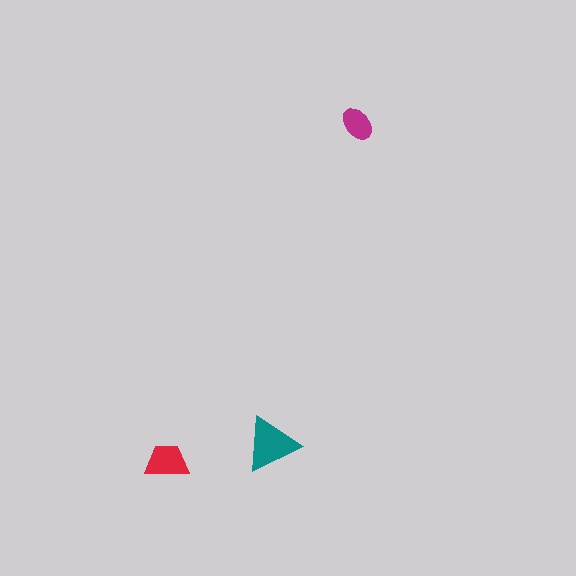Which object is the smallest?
The magenta ellipse.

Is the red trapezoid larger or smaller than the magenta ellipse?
Larger.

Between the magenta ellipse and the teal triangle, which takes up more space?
The teal triangle.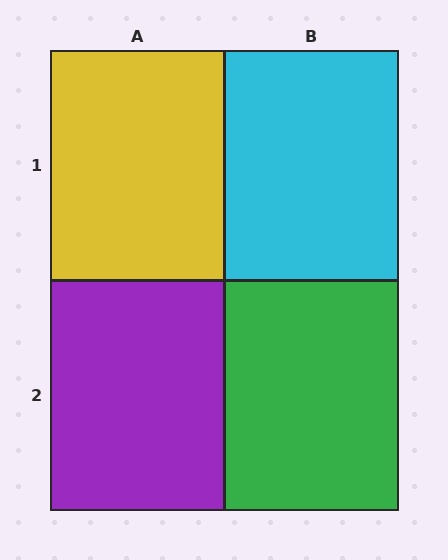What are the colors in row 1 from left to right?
Yellow, cyan.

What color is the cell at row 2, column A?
Purple.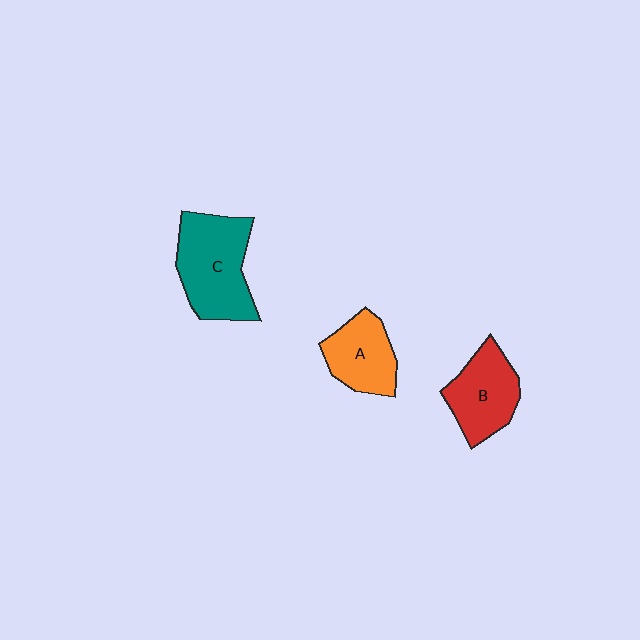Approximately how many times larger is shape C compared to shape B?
Approximately 1.4 times.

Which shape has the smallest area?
Shape A (orange).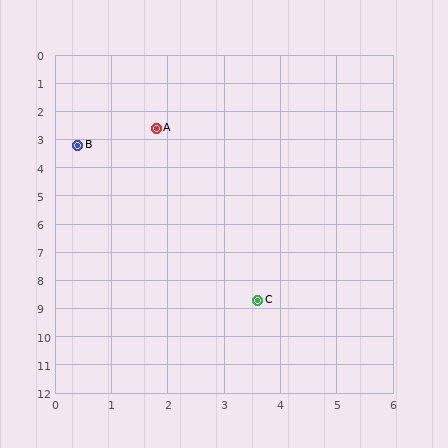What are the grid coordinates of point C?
Point C is at approximately (3.6, 8.7).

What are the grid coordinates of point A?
Point A is at approximately (1.8, 2.6).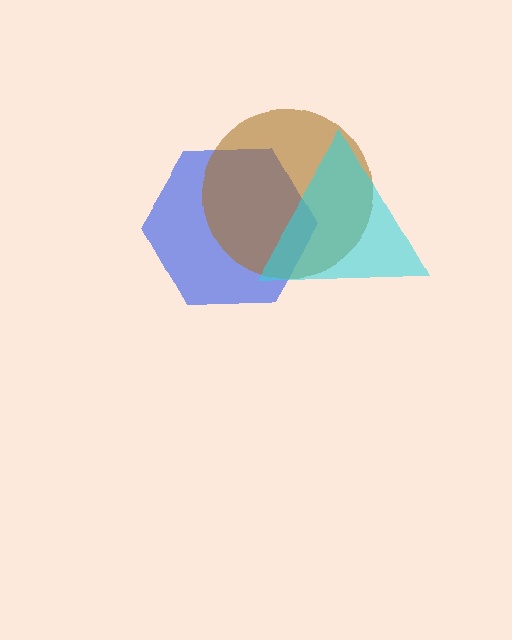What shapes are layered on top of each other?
The layered shapes are: a blue hexagon, a brown circle, a cyan triangle.